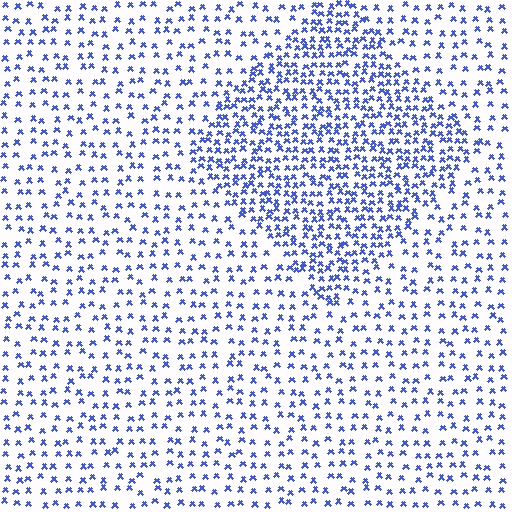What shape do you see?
I see a diamond.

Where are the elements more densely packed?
The elements are more densely packed inside the diamond boundary.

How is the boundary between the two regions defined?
The boundary is defined by a change in element density (approximately 2.1x ratio). All elements are the same color, size, and shape.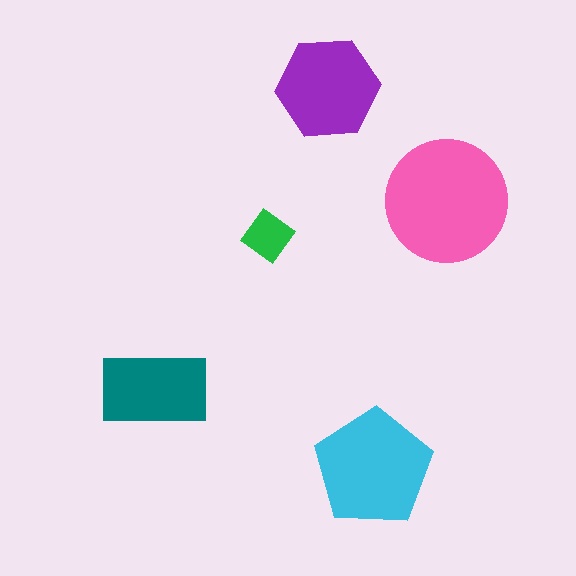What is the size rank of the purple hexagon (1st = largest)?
3rd.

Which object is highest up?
The purple hexagon is topmost.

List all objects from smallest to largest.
The green diamond, the teal rectangle, the purple hexagon, the cyan pentagon, the pink circle.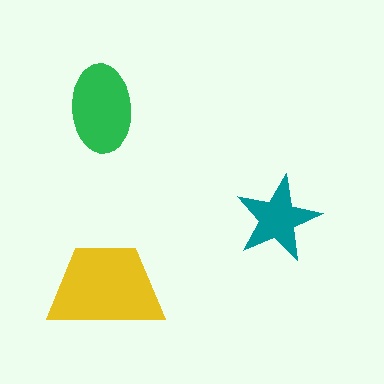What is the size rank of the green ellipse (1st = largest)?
2nd.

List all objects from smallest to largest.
The teal star, the green ellipse, the yellow trapezoid.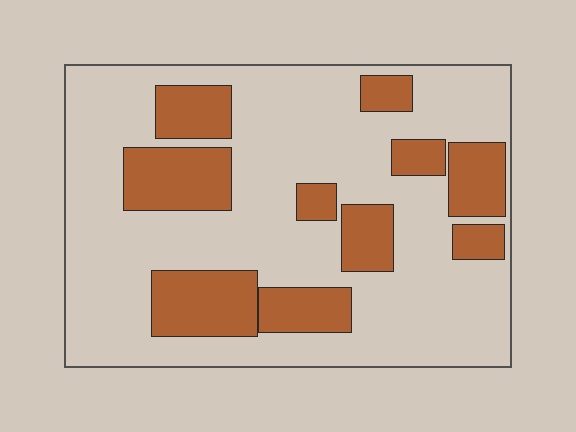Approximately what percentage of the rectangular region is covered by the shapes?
Approximately 30%.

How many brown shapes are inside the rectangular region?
10.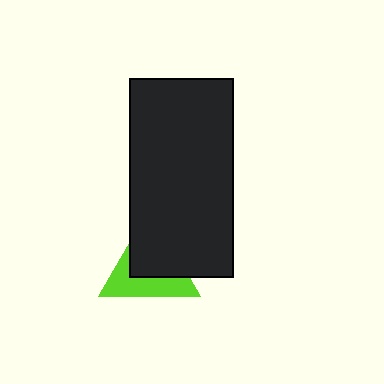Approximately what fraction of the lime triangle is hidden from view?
Roughly 53% of the lime triangle is hidden behind the black rectangle.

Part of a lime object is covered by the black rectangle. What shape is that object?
It is a triangle.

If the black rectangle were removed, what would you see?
You would see the complete lime triangle.